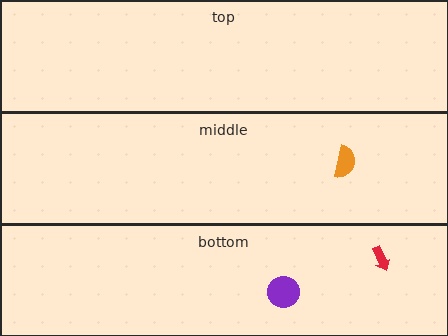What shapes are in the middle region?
The orange semicircle.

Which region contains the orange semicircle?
The middle region.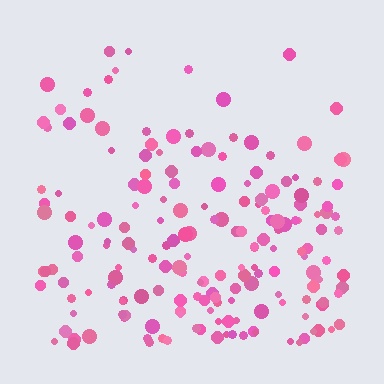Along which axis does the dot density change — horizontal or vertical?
Vertical.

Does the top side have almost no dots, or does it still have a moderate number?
Still a moderate number, just noticeably fewer than the bottom.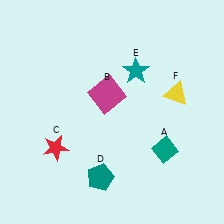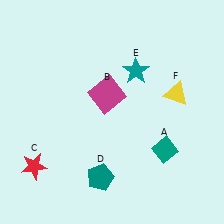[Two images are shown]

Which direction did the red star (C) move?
The red star (C) moved left.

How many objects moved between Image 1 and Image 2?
1 object moved between the two images.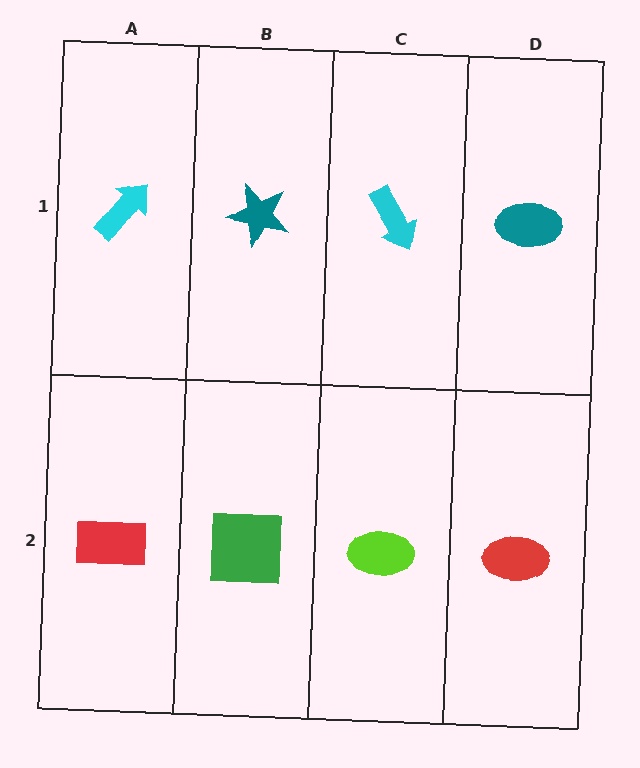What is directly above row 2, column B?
A teal star.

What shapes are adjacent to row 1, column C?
A lime ellipse (row 2, column C), a teal star (row 1, column B), a teal ellipse (row 1, column D).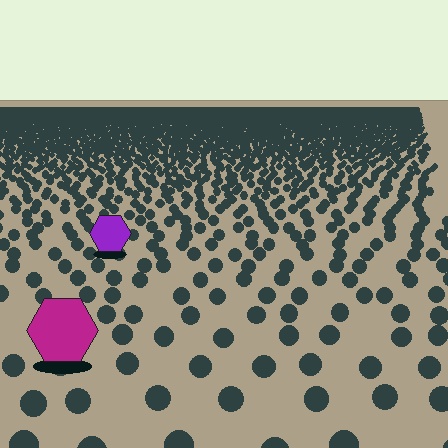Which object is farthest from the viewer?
The purple hexagon is farthest from the viewer. It appears smaller and the ground texture around it is denser.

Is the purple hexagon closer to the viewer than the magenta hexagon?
No. The magenta hexagon is closer — you can tell from the texture gradient: the ground texture is coarser near it.